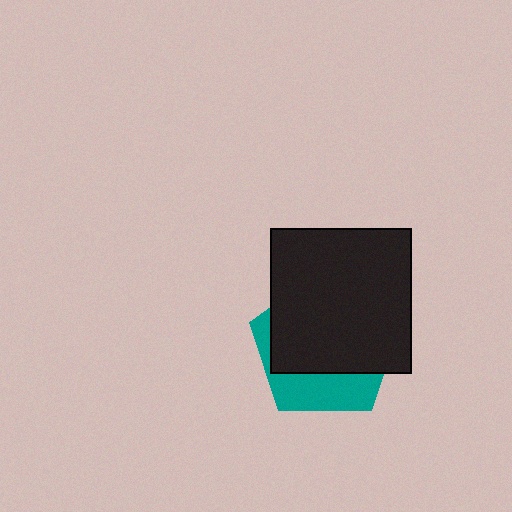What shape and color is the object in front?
The object in front is a black rectangle.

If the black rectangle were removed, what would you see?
You would see the complete teal pentagon.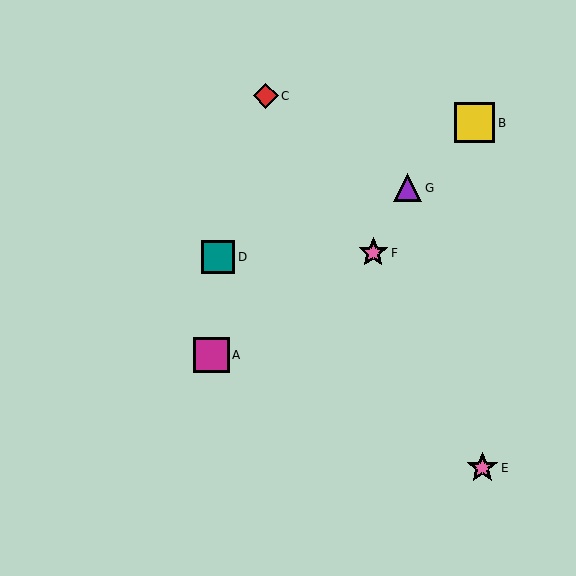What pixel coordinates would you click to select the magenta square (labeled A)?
Click at (211, 355) to select the magenta square A.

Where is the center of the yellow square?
The center of the yellow square is at (475, 123).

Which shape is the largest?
The yellow square (labeled B) is the largest.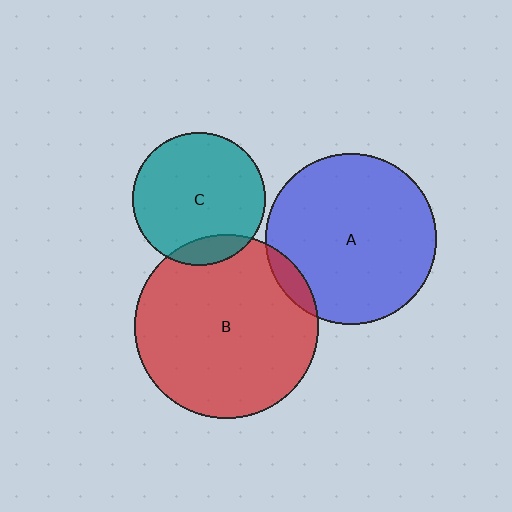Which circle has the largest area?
Circle B (red).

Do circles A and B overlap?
Yes.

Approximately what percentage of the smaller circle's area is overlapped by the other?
Approximately 5%.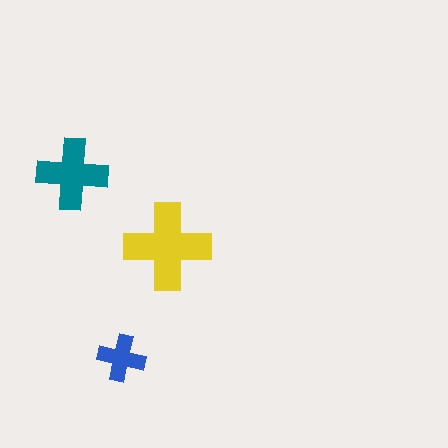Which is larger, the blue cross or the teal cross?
The teal one.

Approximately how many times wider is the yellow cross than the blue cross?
About 2 times wider.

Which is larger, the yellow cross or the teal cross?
The yellow one.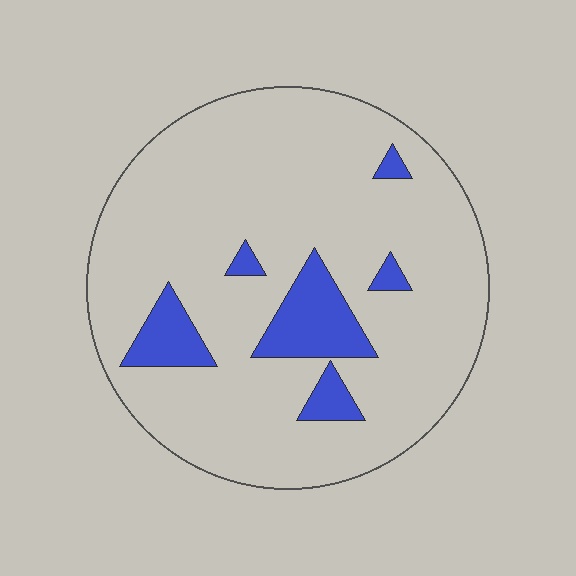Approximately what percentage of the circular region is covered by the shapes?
Approximately 15%.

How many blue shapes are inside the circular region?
6.